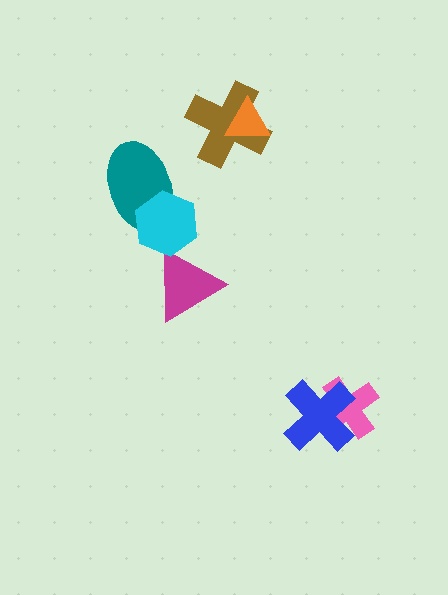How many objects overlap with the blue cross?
1 object overlaps with the blue cross.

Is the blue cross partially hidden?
No, no other shape covers it.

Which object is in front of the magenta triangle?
The cyan hexagon is in front of the magenta triangle.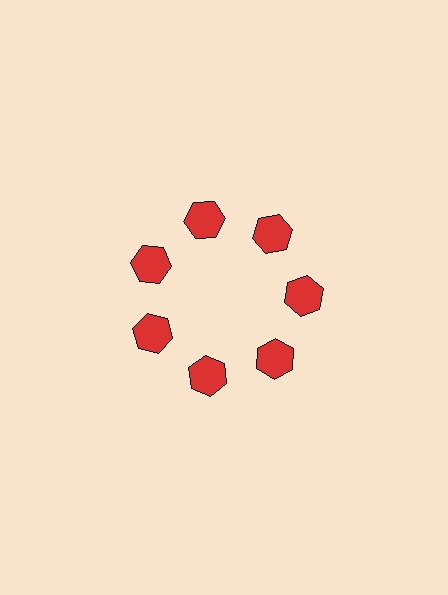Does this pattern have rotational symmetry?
Yes, this pattern has 7-fold rotational symmetry. It looks the same after rotating 51 degrees around the center.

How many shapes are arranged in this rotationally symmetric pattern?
There are 7 shapes, arranged in 7 groups of 1.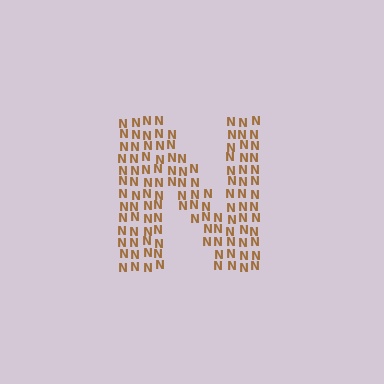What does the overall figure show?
The overall figure shows the letter N.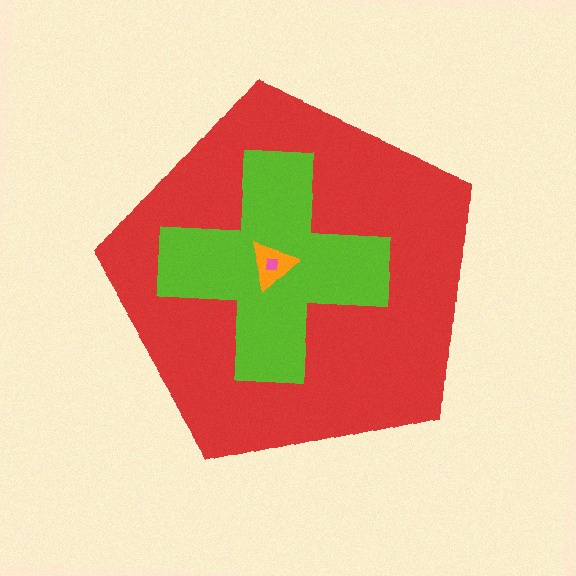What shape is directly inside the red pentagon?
The lime cross.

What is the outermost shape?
The red pentagon.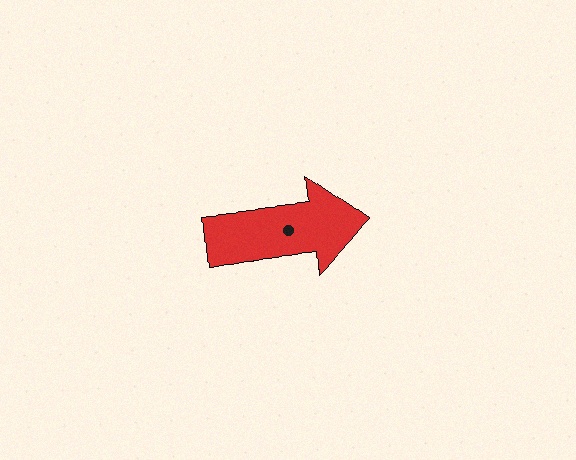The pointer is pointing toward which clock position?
Roughly 3 o'clock.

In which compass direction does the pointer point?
East.